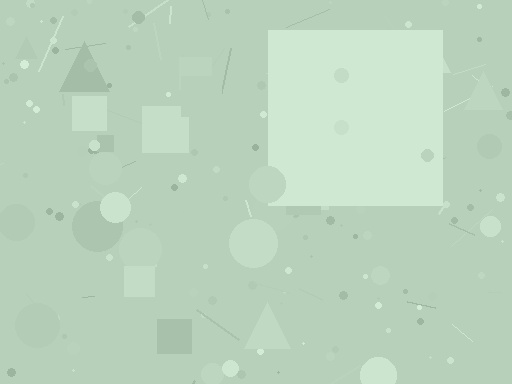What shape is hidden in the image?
A square is hidden in the image.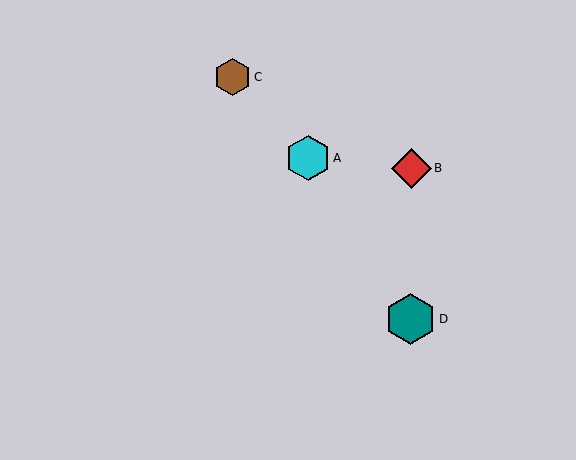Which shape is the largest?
The teal hexagon (labeled D) is the largest.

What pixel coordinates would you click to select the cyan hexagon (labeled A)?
Click at (308, 158) to select the cyan hexagon A.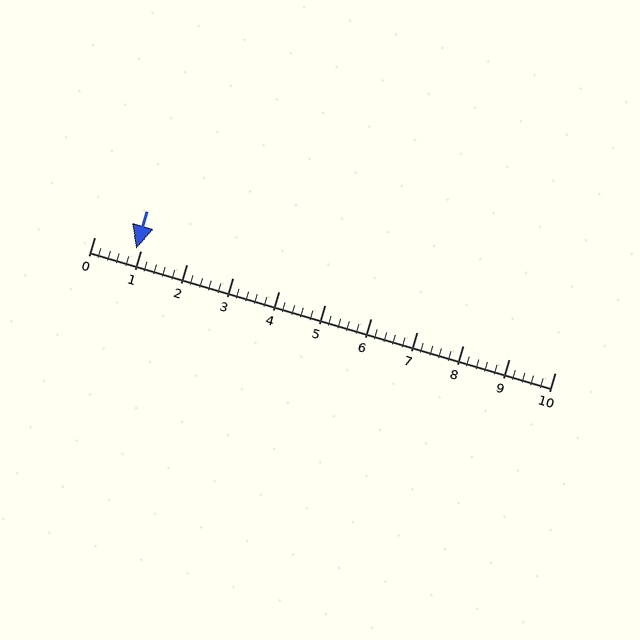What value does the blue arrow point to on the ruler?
The blue arrow points to approximately 0.9.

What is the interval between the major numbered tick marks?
The major tick marks are spaced 1 units apart.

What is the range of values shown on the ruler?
The ruler shows values from 0 to 10.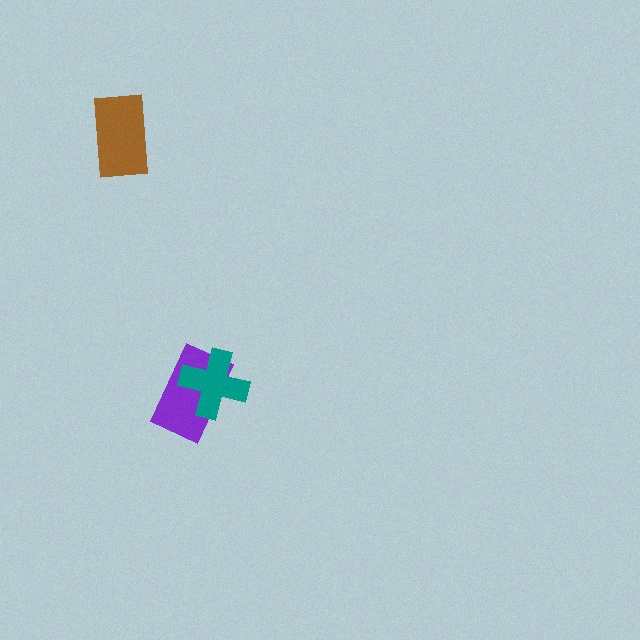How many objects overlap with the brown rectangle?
0 objects overlap with the brown rectangle.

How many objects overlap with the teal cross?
1 object overlaps with the teal cross.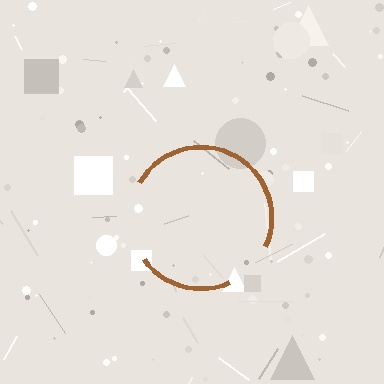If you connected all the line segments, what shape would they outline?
They would outline a circle.